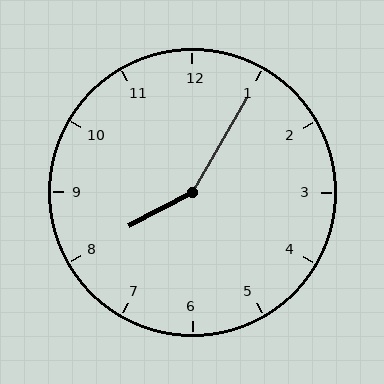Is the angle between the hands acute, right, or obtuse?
It is obtuse.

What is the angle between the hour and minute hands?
Approximately 148 degrees.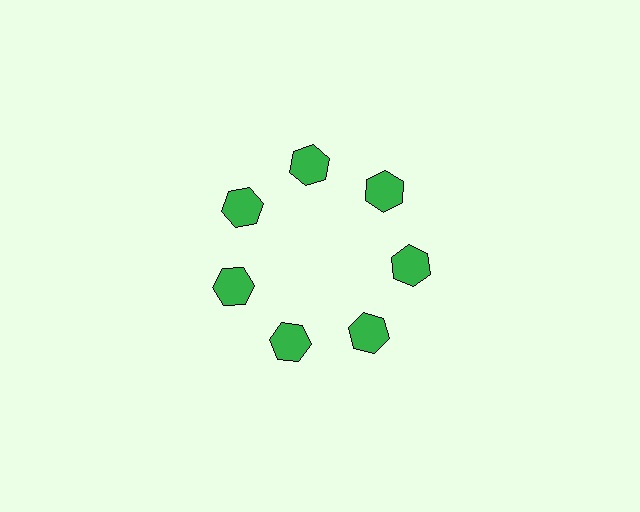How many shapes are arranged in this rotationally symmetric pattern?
There are 7 shapes, arranged in 7 groups of 1.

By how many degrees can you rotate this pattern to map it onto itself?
The pattern maps onto itself every 51 degrees of rotation.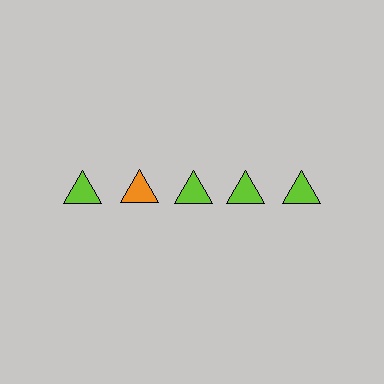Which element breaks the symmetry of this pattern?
The orange triangle in the top row, second from left column breaks the symmetry. All other shapes are lime triangles.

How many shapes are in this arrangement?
There are 5 shapes arranged in a grid pattern.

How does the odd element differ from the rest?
It has a different color: orange instead of lime.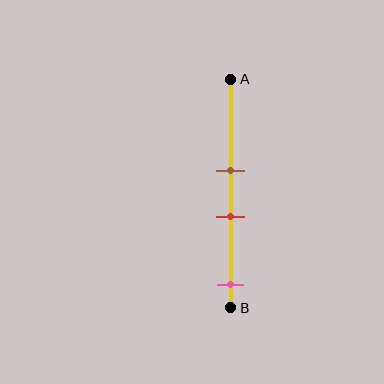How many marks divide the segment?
There are 3 marks dividing the segment.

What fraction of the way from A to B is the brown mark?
The brown mark is approximately 40% (0.4) of the way from A to B.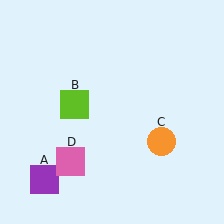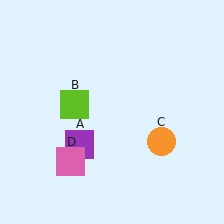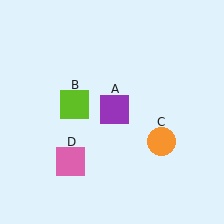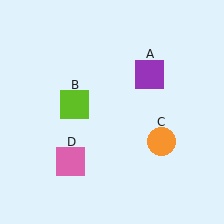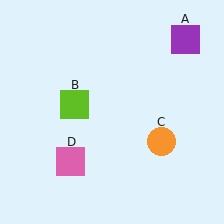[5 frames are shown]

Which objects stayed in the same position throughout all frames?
Lime square (object B) and orange circle (object C) and pink square (object D) remained stationary.